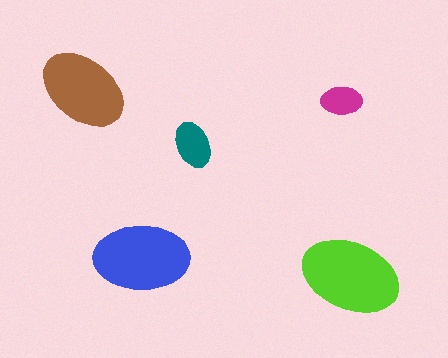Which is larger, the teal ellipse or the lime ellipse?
The lime one.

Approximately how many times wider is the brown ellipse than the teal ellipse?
About 2 times wider.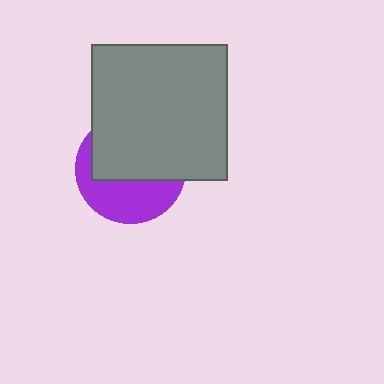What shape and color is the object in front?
The object in front is a gray square.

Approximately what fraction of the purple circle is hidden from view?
Roughly 58% of the purple circle is hidden behind the gray square.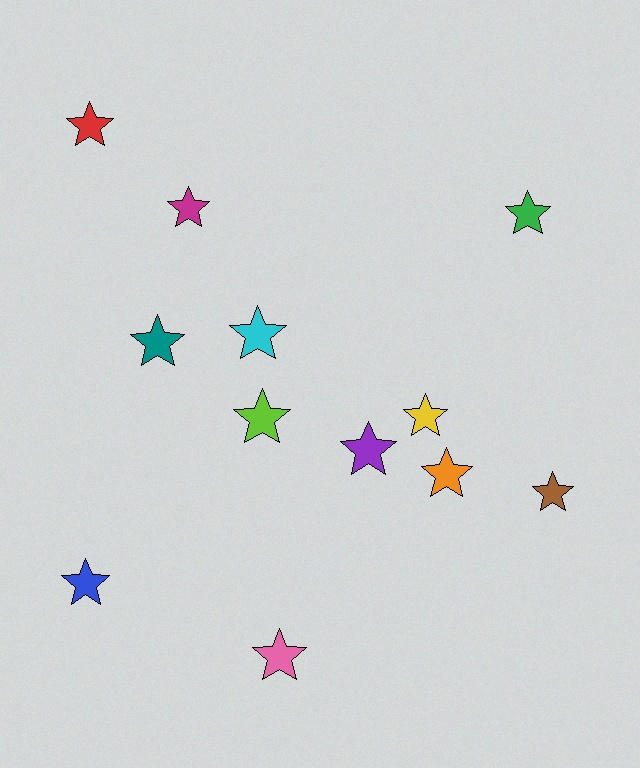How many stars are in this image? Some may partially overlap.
There are 12 stars.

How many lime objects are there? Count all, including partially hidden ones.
There is 1 lime object.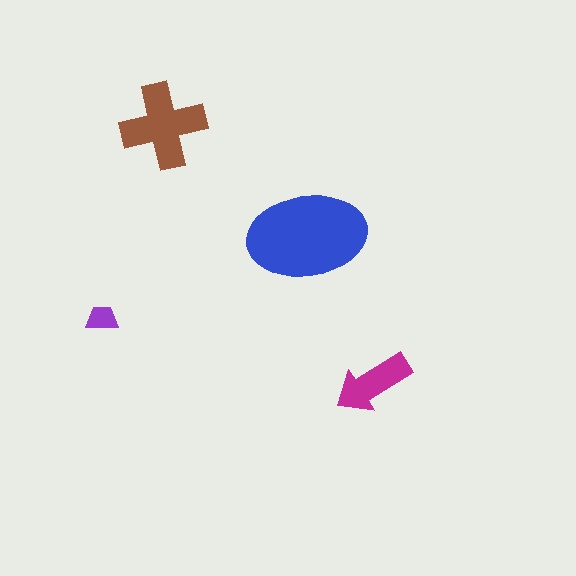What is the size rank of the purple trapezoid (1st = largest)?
4th.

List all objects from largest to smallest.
The blue ellipse, the brown cross, the magenta arrow, the purple trapezoid.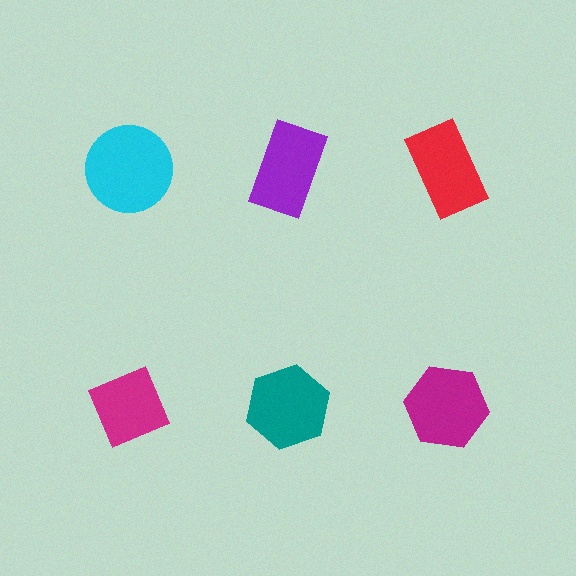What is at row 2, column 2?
A teal hexagon.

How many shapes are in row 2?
3 shapes.